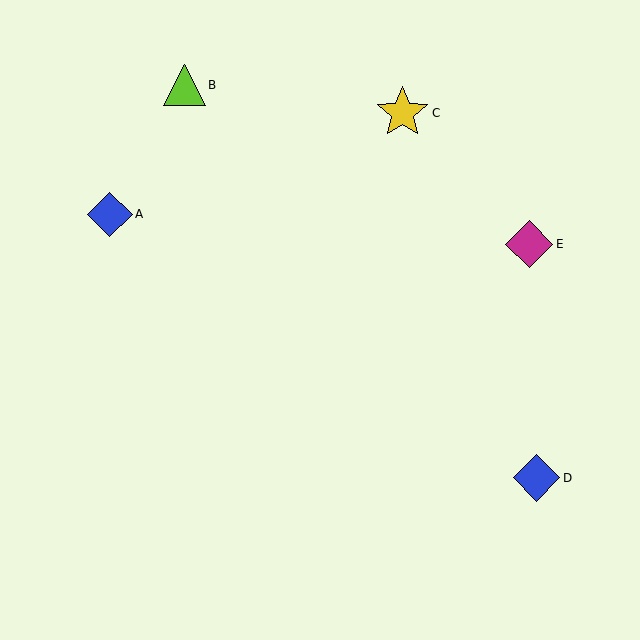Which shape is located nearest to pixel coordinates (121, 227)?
The blue diamond (labeled A) at (110, 214) is nearest to that location.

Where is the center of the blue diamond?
The center of the blue diamond is at (537, 478).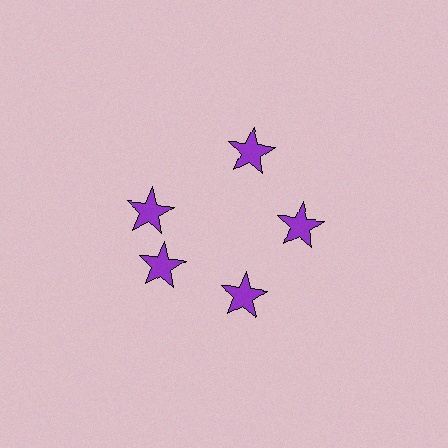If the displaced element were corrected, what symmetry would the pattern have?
It would have 5-fold rotational symmetry — the pattern would map onto itself every 72 degrees.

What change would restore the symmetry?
The symmetry would be restored by rotating it back into even spacing with its neighbors so that all 5 stars sit at equal angles and equal distance from the center.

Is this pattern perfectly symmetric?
No. The 5 purple stars are arranged in a ring, but one element near the 10 o'clock position is rotated out of alignment along the ring, breaking the 5-fold rotational symmetry.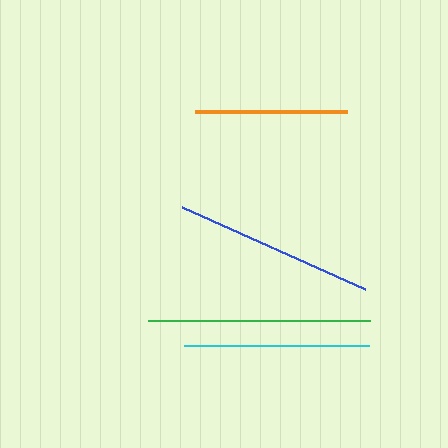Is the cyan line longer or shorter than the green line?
The green line is longer than the cyan line.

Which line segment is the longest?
The green line is the longest at approximately 222 pixels.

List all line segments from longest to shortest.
From longest to shortest: green, blue, cyan, orange.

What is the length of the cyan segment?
The cyan segment is approximately 185 pixels long.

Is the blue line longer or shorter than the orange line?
The blue line is longer than the orange line.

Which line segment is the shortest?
The orange line is the shortest at approximately 151 pixels.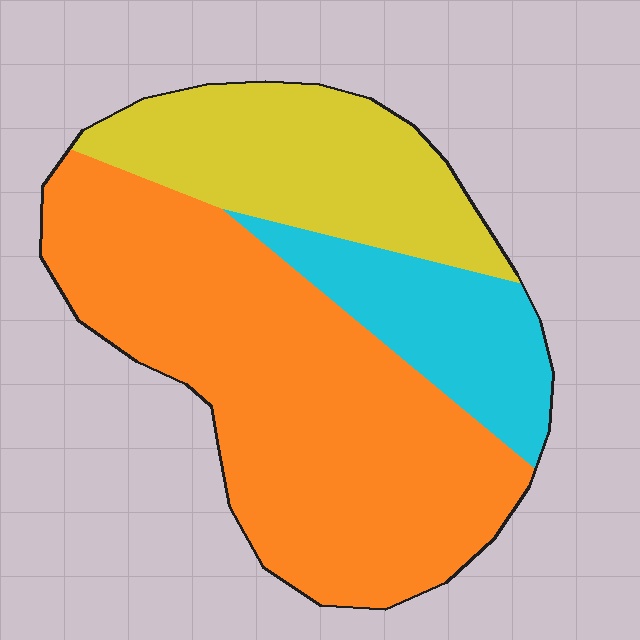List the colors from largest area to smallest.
From largest to smallest: orange, yellow, cyan.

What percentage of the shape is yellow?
Yellow takes up about one quarter (1/4) of the shape.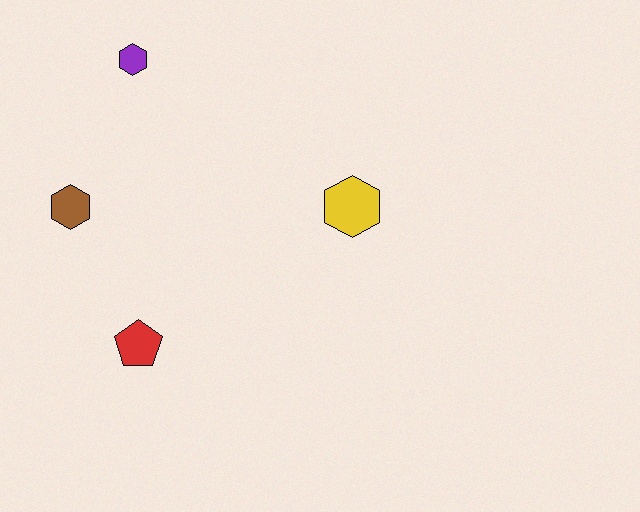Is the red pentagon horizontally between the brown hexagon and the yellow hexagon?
Yes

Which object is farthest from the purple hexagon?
The red pentagon is farthest from the purple hexagon.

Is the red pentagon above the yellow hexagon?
No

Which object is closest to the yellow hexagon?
The red pentagon is closest to the yellow hexagon.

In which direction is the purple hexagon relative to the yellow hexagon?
The purple hexagon is to the left of the yellow hexagon.